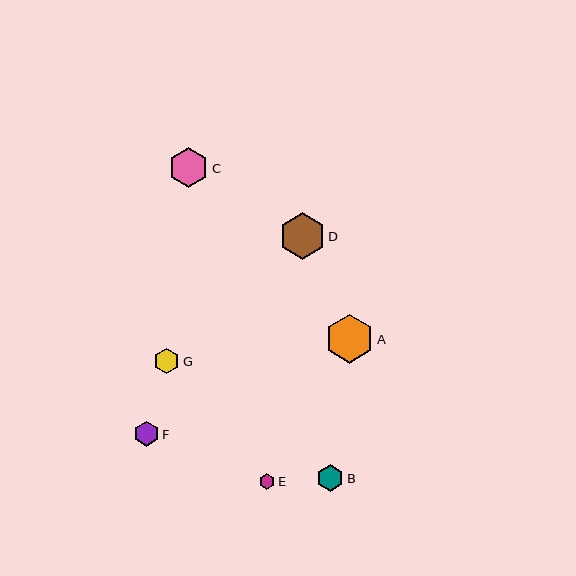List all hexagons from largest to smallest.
From largest to smallest: A, D, C, B, G, F, E.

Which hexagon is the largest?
Hexagon A is the largest with a size of approximately 49 pixels.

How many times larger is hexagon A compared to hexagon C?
Hexagon A is approximately 1.2 times the size of hexagon C.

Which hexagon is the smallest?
Hexagon E is the smallest with a size of approximately 15 pixels.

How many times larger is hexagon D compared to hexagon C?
Hexagon D is approximately 1.2 times the size of hexagon C.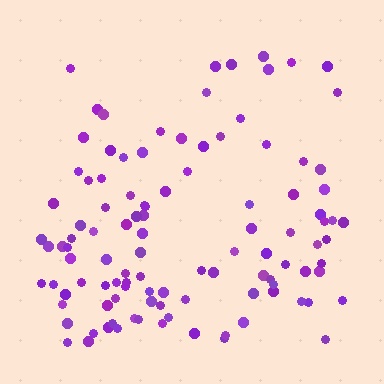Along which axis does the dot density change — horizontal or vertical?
Vertical.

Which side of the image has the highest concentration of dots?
The bottom.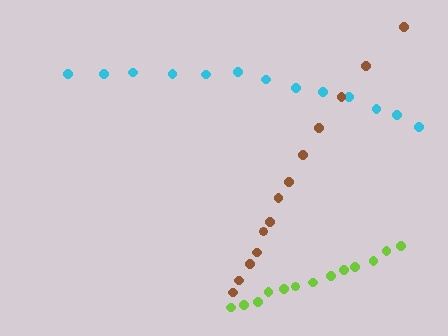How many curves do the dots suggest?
There are 3 distinct paths.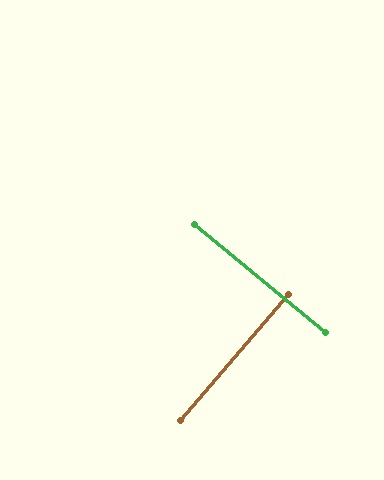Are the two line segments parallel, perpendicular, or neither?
Perpendicular — they meet at approximately 89°.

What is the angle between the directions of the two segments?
Approximately 89 degrees.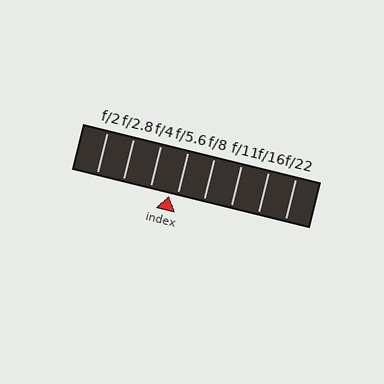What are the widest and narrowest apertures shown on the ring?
The widest aperture shown is f/2 and the narrowest is f/22.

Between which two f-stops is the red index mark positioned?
The index mark is between f/4 and f/5.6.